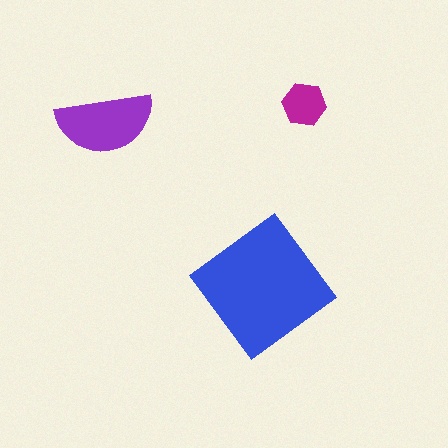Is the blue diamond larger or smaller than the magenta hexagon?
Larger.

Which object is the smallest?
The magenta hexagon.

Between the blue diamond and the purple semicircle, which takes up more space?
The blue diamond.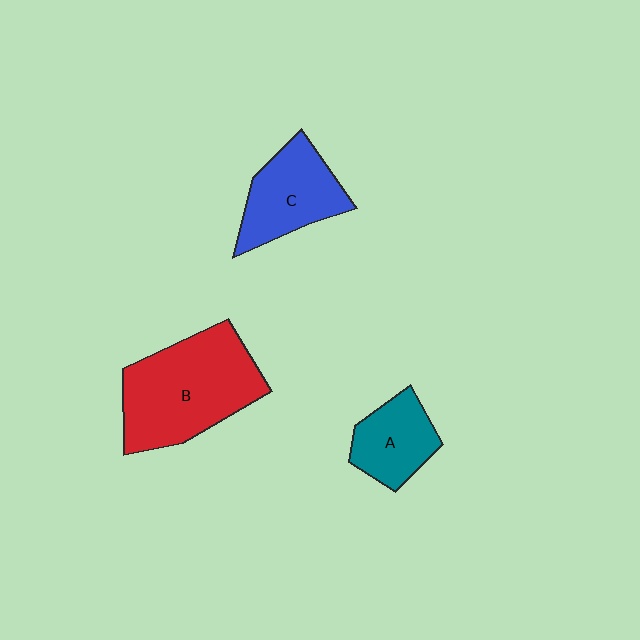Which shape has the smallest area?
Shape A (teal).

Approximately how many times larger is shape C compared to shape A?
Approximately 1.3 times.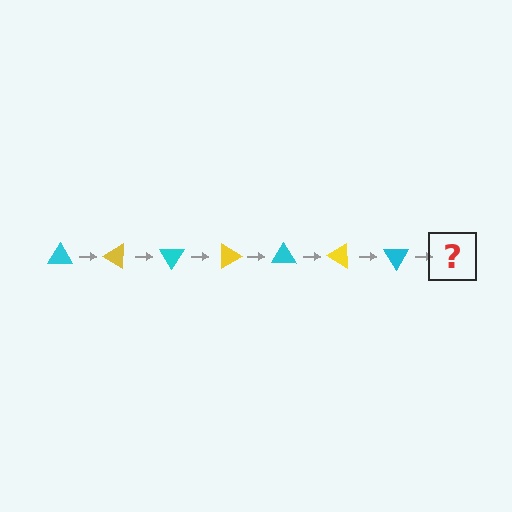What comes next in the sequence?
The next element should be a yellow triangle, rotated 210 degrees from the start.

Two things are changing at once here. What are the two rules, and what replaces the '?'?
The two rules are that it rotates 30 degrees each step and the color cycles through cyan and yellow. The '?' should be a yellow triangle, rotated 210 degrees from the start.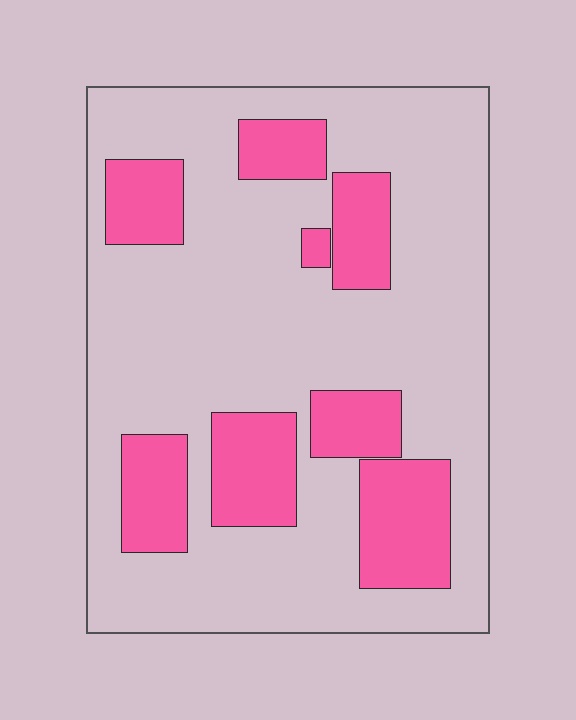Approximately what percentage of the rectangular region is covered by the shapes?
Approximately 25%.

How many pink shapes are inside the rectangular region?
8.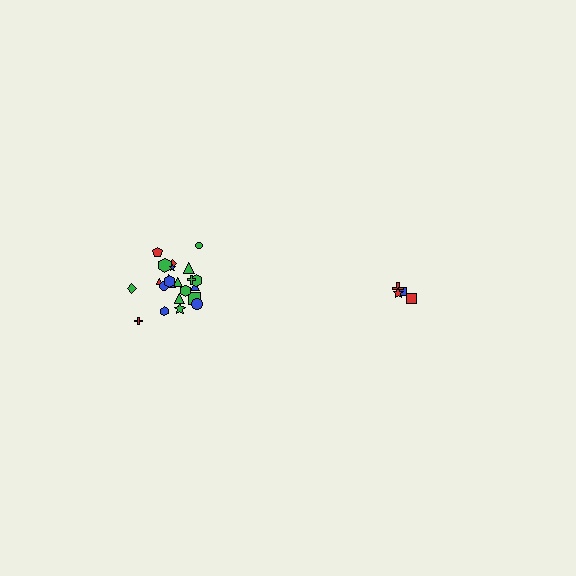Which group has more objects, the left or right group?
The left group.